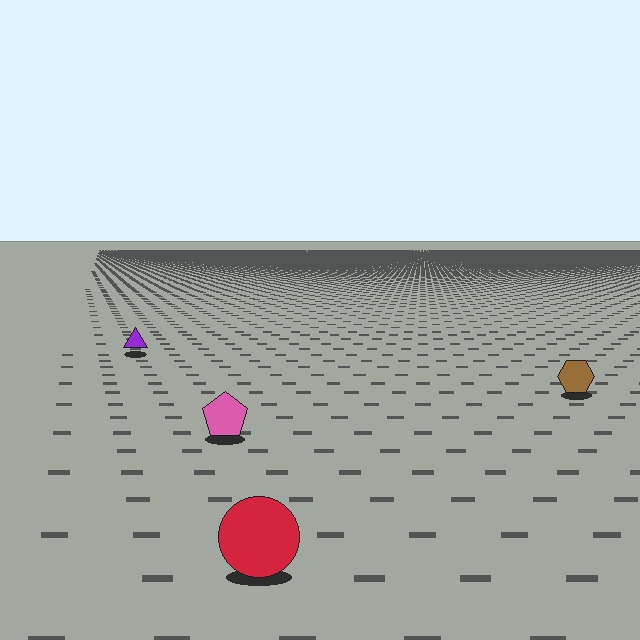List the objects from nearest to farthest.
From nearest to farthest: the red circle, the pink pentagon, the brown hexagon, the purple triangle.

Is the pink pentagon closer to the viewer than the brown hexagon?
Yes. The pink pentagon is closer — you can tell from the texture gradient: the ground texture is coarser near it.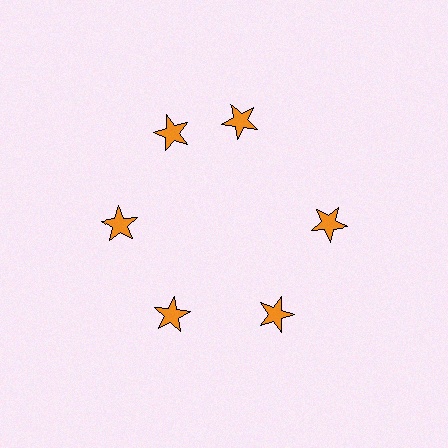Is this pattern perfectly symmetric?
No. The 6 orange stars are arranged in a ring, but one element near the 1 o'clock position is rotated out of alignment along the ring, breaking the 6-fold rotational symmetry.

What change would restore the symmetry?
The symmetry would be restored by rotating it back into even spacing with its neighbors so that all 6 stars sit at equal angles and equal distance from the center.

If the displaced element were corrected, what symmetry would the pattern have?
It would have 6-fold rotational symmetry — the pattern would map onto itself every 60 degrees.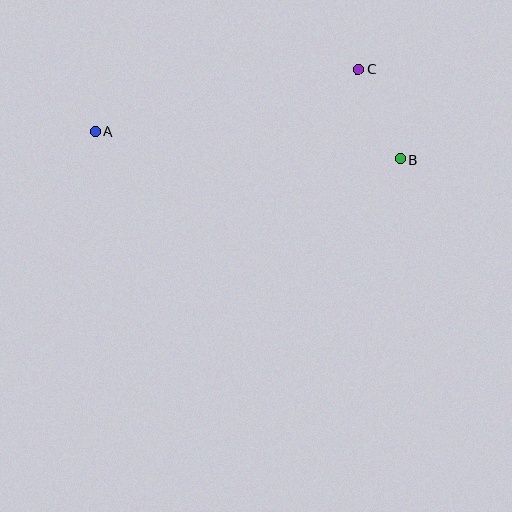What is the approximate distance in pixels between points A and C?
The distance between A and C is approximately 270 pixels.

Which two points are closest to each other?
Points B and C are closest to each other.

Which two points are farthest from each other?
Points A and B are farthest from each other.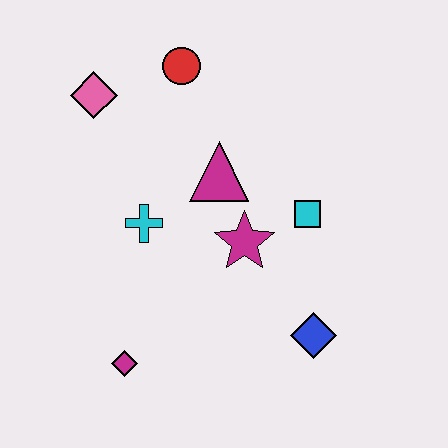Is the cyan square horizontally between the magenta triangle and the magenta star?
No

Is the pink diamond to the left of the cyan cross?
Yes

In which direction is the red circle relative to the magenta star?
The red circle is above the magenta star.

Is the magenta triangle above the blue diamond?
Yes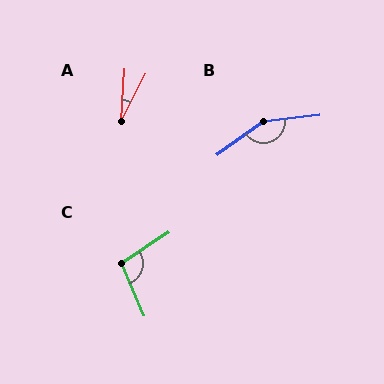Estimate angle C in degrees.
Approximately 101 degrees.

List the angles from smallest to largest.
A (23°), C (101°), B (151°).